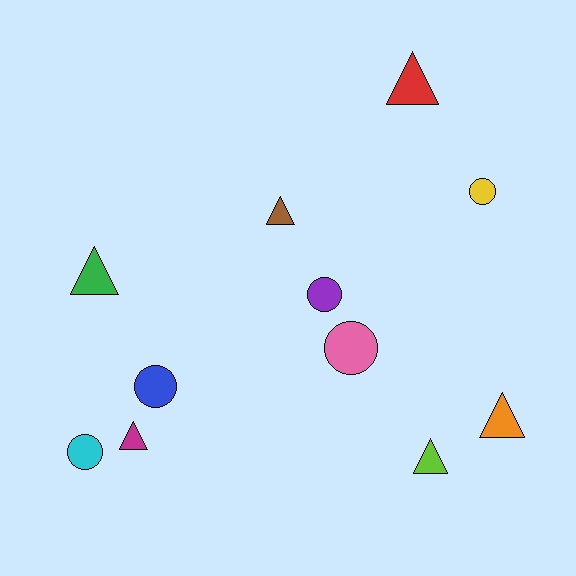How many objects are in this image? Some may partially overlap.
There are 11 objects.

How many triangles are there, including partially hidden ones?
There are 6 triangles.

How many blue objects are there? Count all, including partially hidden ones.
There is 1 blue object.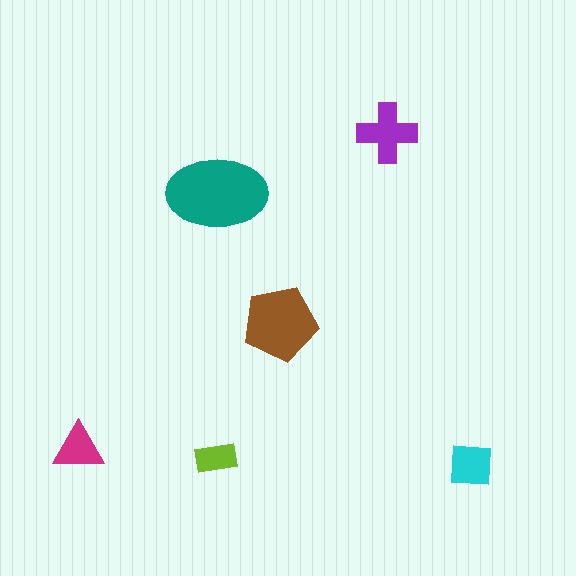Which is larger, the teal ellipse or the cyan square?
The teal ellipse.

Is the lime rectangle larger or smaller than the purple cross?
Smaller.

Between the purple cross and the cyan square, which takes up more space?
The purple cross.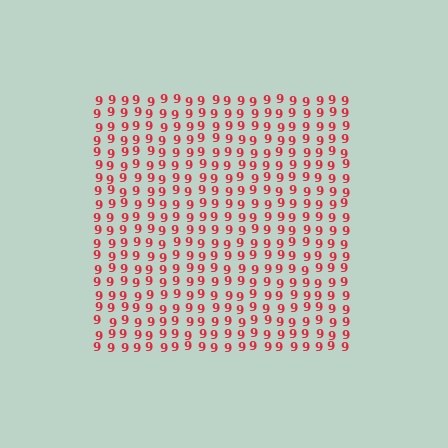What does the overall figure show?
The overall figure shows a square.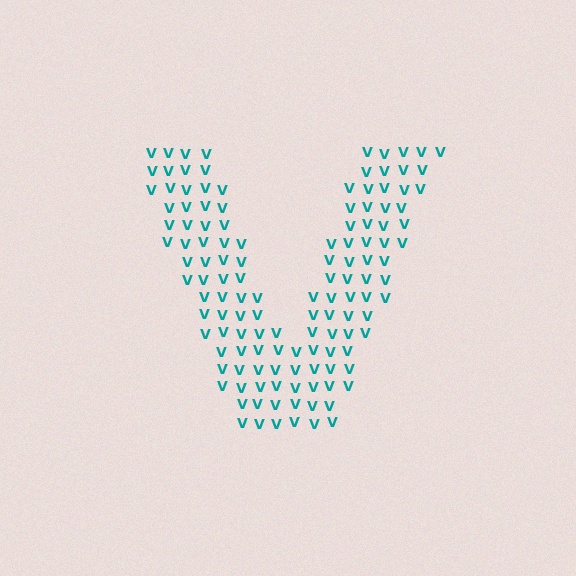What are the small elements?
The small elements are letter V's.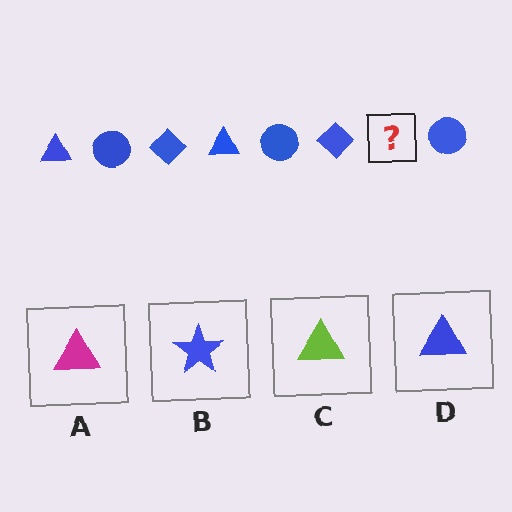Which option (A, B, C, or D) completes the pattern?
D.